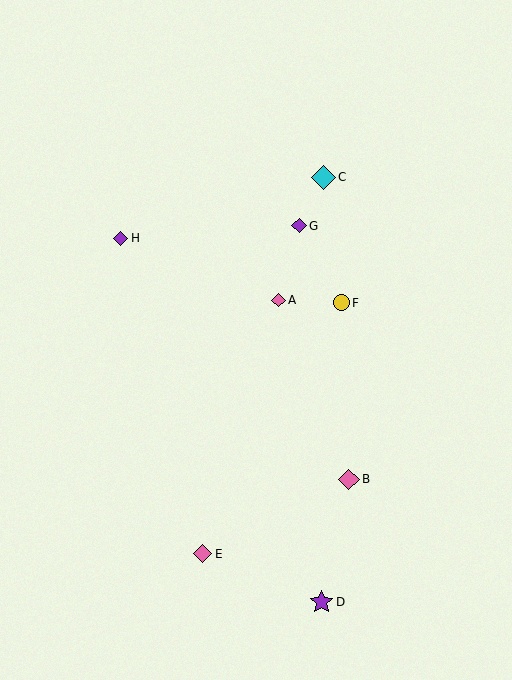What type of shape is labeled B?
Shape B is a pink diamond.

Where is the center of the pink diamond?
The center of the pink diamond is at (349, 479).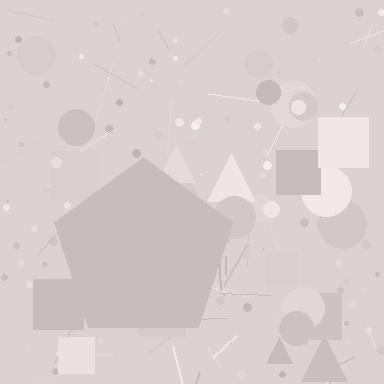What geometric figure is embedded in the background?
A pentagon is embedded in the background.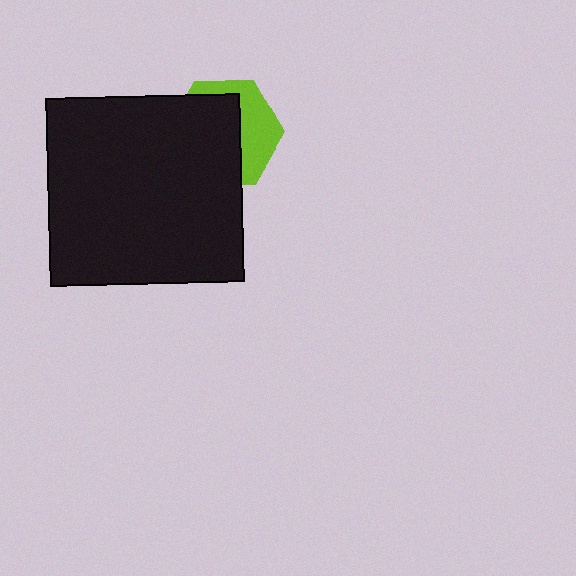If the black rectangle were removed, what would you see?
You would see the complete lime hexagon.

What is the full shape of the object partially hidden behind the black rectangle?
The partially hidden object is a lime hexagon.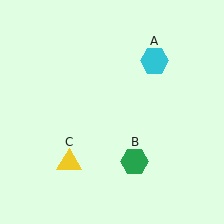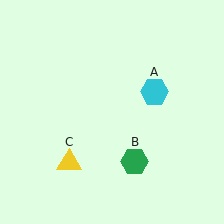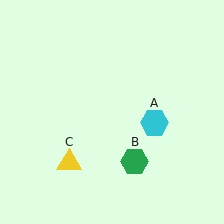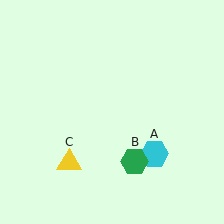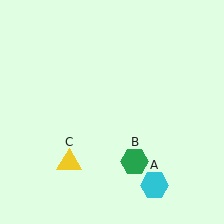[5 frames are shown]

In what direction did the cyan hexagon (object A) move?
The cyan hexagon (object A) moved down.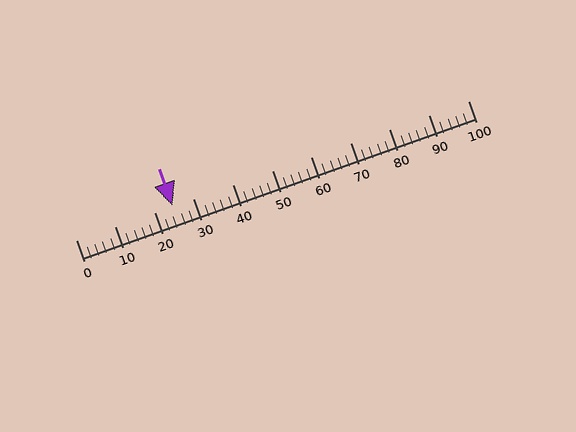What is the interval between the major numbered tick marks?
The major tick marks are spaced 10 units apart.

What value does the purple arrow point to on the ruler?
The purple arrow points to approximately 25.